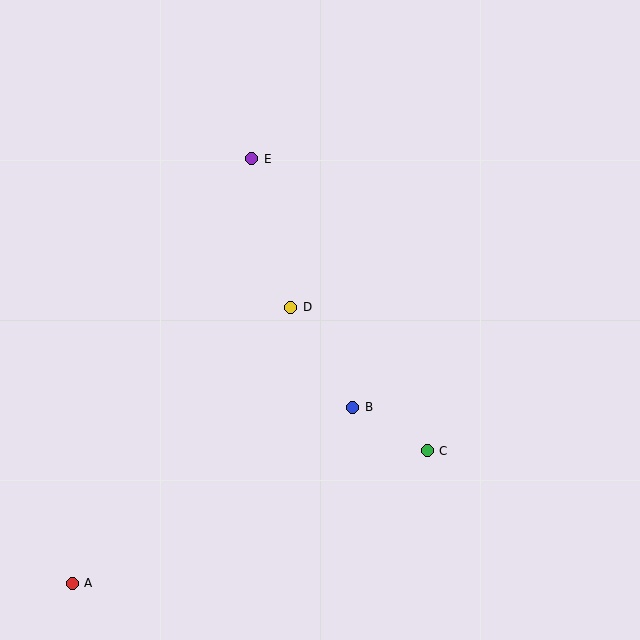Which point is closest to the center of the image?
Point D at (290, 307) is closest to the center.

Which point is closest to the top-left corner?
Point E is closest to the top-left corner.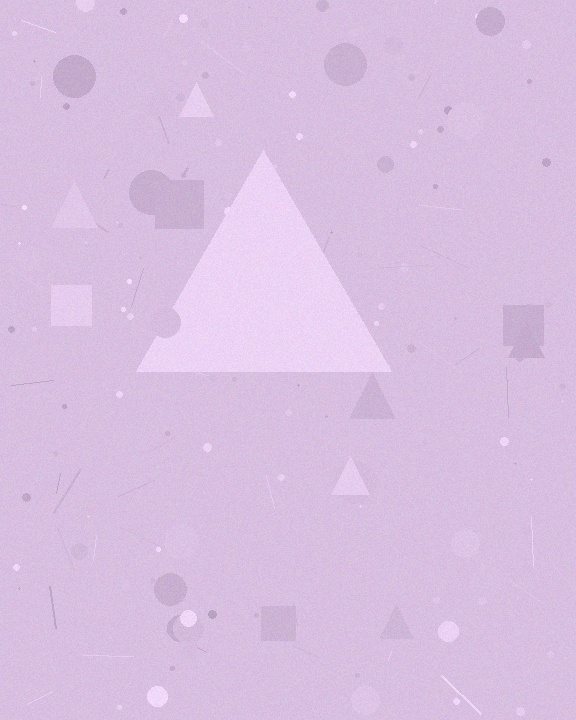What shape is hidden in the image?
A triangle is hidden in the image.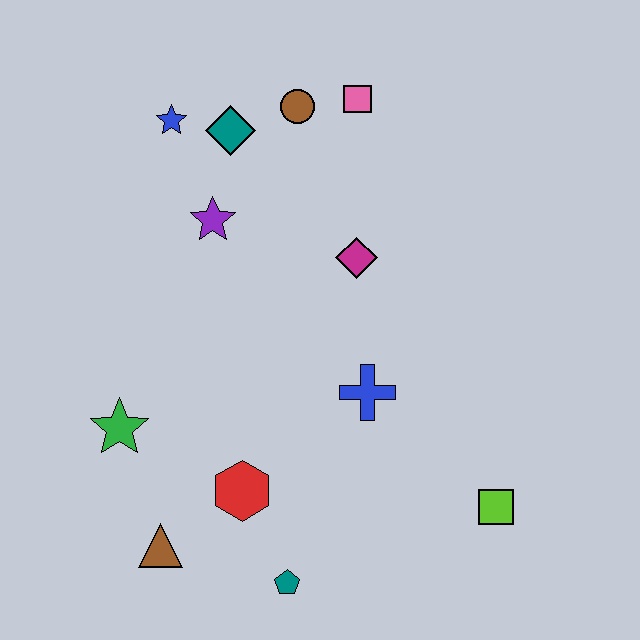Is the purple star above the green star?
Yes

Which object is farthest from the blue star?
The lime square is farthest from the blue star.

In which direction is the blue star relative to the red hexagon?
The blue star is above the red hexagon.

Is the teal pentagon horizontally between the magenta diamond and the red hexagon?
Yes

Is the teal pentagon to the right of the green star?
Yes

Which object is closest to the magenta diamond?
The blue cross is closest to the magenta diamond.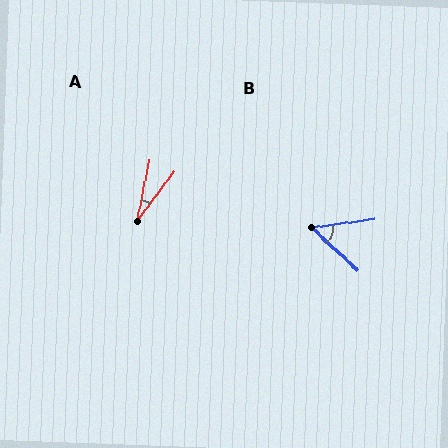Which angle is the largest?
B, at approximately 50 degrees.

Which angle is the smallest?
A, at approximately 25 degrees.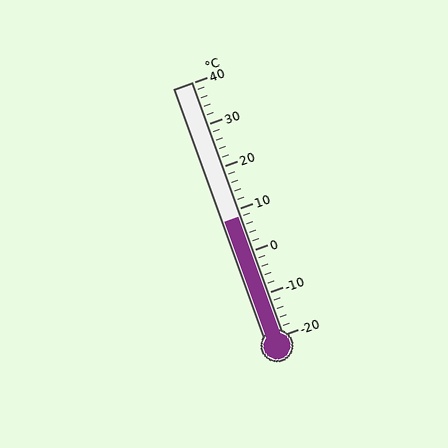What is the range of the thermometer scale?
The thermometer scale ranges from -20°C to 40°C.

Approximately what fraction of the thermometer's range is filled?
The thermometer is filled to approximately 45% of its range.